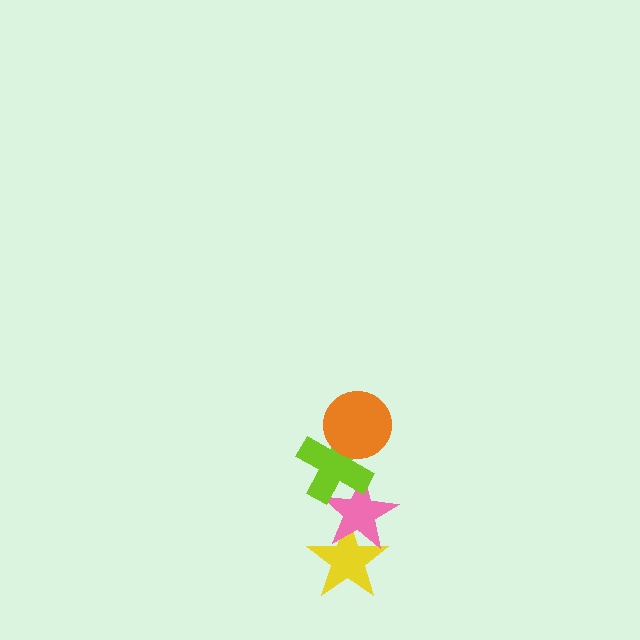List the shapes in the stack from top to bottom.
From top to bottom: the orange circle, the lime cross, the pink star, the yellow star.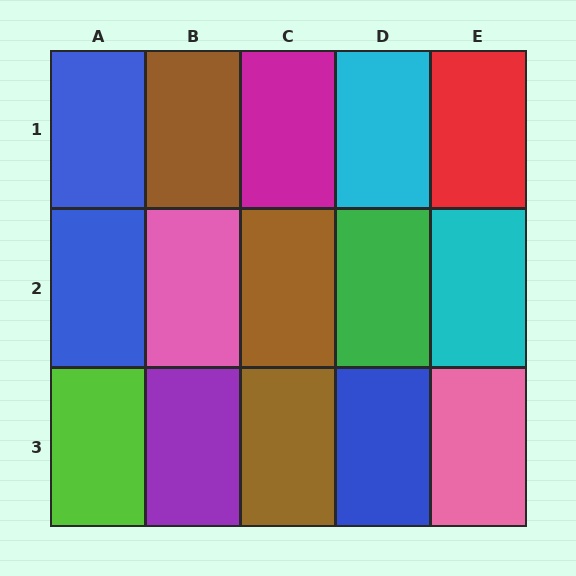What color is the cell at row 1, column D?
Cyan.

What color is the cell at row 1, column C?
Magenta.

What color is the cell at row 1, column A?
Blue.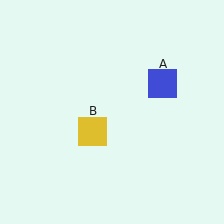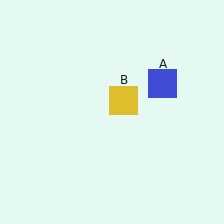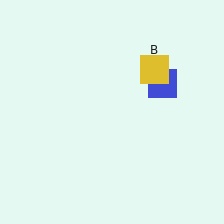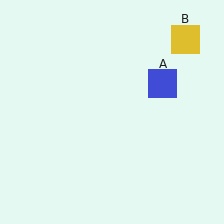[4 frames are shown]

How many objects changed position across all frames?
1 object changed position: yellow square (object B).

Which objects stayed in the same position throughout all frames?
Blue square (object A) remained stationary.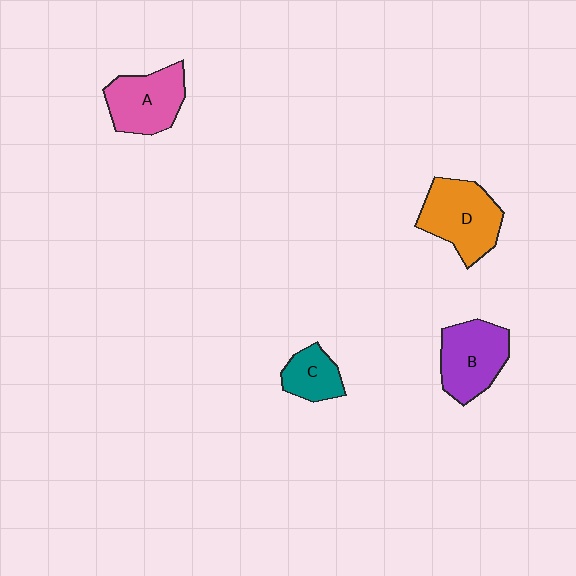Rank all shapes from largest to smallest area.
From largest to smallest: D (orange), B (purple), A (pink), C (teal).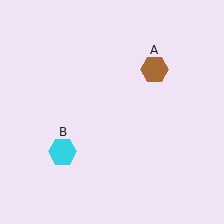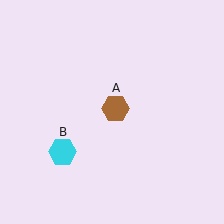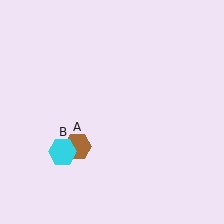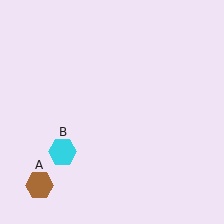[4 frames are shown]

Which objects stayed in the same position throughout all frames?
Cyan hexagon (object B) remained stationary.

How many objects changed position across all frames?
1 object changed position: brown hexagon (object A).